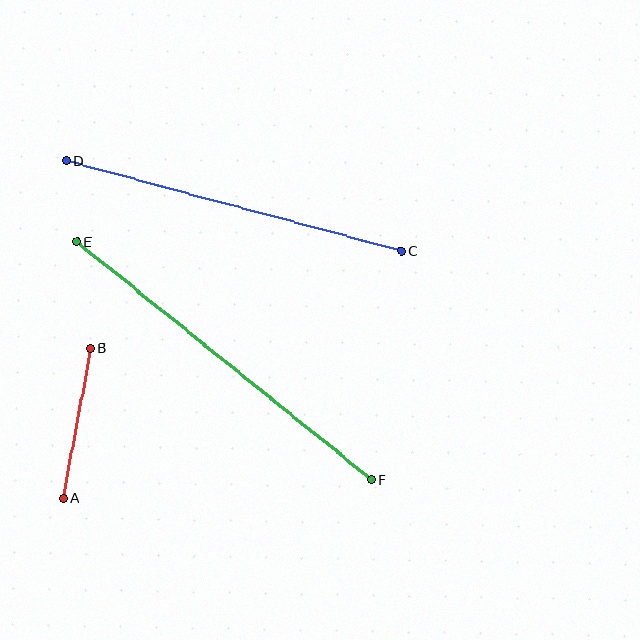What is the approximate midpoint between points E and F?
The midpoint is at approximately (224, 361) pixels.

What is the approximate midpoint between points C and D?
The midpoint is at approximately (234, 206) pixels.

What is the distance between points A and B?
The distance is approximately 153 pixels.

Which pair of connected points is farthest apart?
Points E and F are farthest apart.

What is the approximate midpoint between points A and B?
The midpoint is at approximately (77, 423) pixels.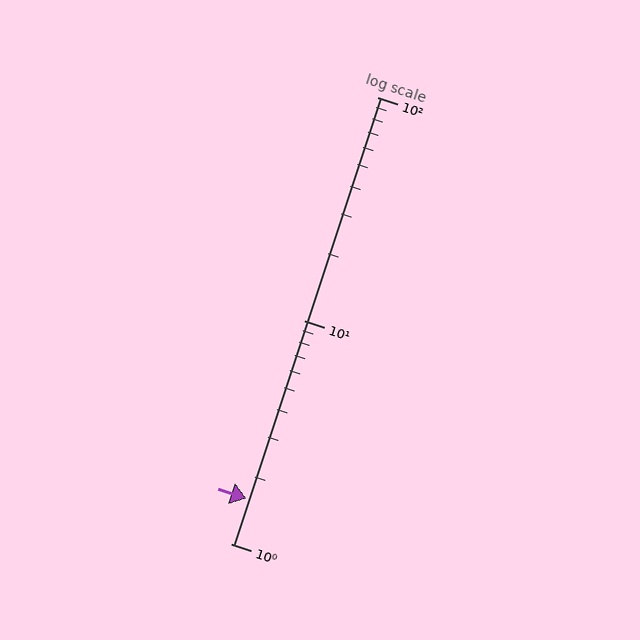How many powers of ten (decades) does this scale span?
The scale spans 2 decades, from 1 to 100.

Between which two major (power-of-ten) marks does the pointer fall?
The pointer is between 1 and 10.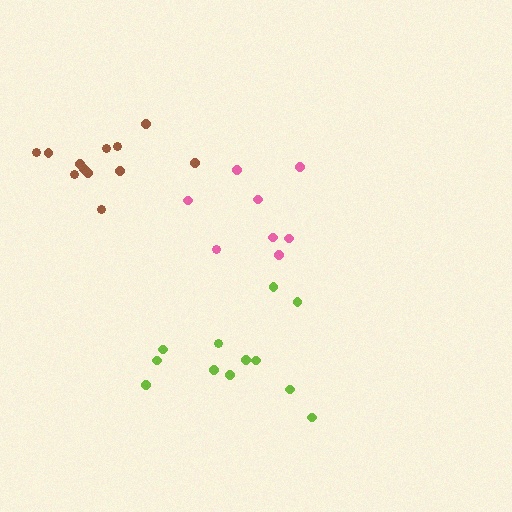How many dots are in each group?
Group 1: 8 dots, Group 2: 12 dots, Group 3: 12 dots (32 total).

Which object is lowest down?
The lime cluster is bottommost.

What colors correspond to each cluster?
The clusters are colored: pink, lime, brown.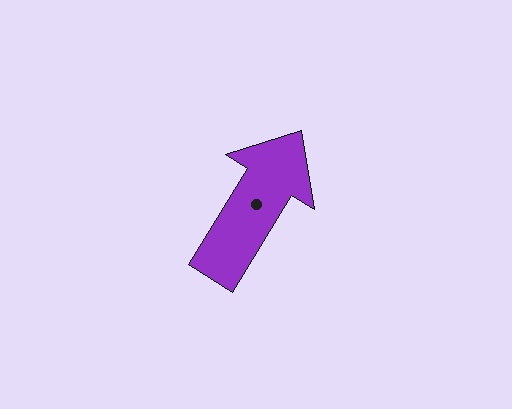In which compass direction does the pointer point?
Northeast.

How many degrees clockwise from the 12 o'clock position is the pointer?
Approximately 32 degrees.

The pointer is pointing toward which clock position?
Roughly 1 o'clock.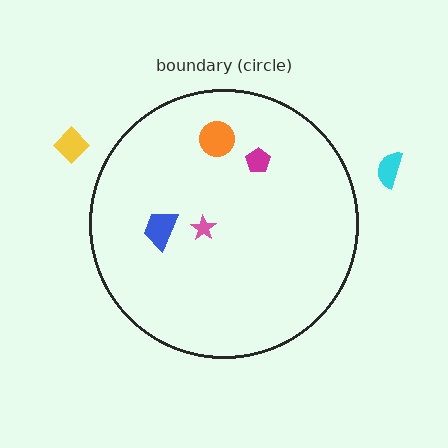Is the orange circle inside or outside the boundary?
Inside.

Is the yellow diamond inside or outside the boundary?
Outside.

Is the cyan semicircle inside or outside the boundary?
Outside.